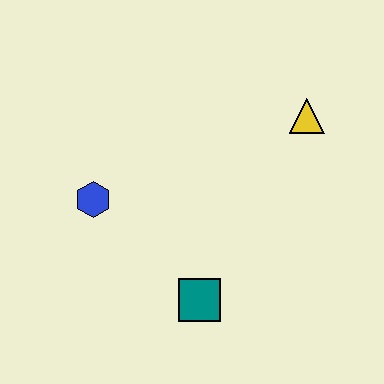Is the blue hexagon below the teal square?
No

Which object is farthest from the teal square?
The yellow triangle is farthest from the teal square.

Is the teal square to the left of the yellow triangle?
Yes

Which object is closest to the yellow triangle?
The teal square is closest to the yellow triangle.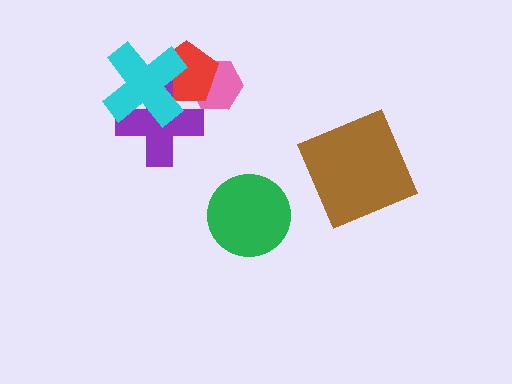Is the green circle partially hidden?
No, no other shape covers it.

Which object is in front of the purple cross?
The cyan cross is in front of the purple cross.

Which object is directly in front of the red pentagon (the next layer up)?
The purple cross is directly in front of the red pentagon.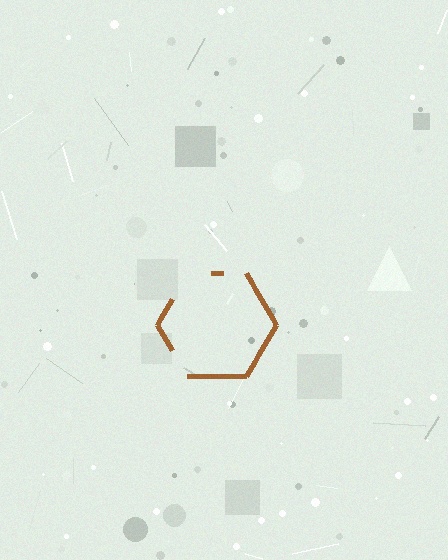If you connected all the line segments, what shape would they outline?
They would outline a hexagon.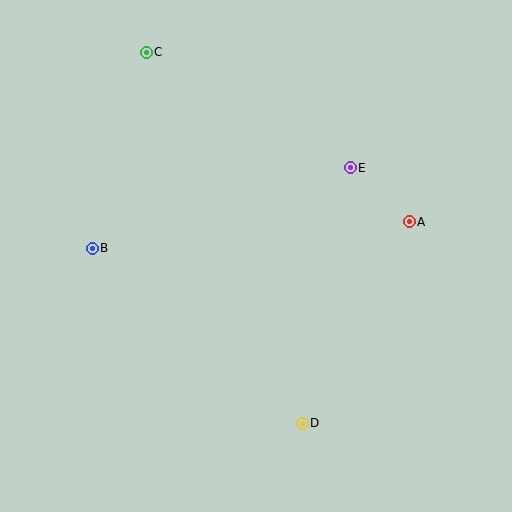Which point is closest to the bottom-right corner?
Point D is closest to the bottom-right corner.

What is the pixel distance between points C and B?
The distance between C and B is 204 pixels.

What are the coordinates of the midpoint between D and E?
The midpoint between D and E is at (326, 295).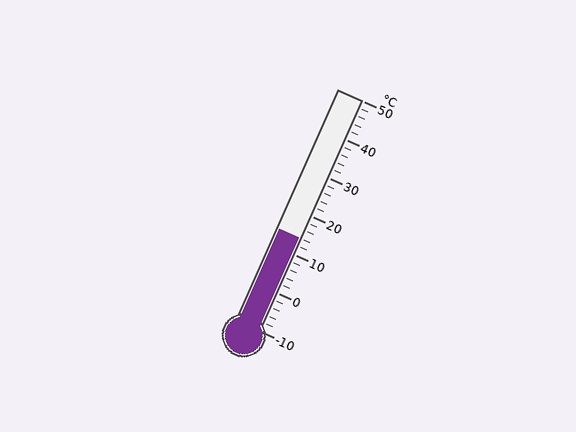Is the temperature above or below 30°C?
The temperature is below 30°C.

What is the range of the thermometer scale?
The thermometer scale ranges from -10°C to 50°C.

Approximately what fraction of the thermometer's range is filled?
The thermometer is filled to approximately 40% of its range.